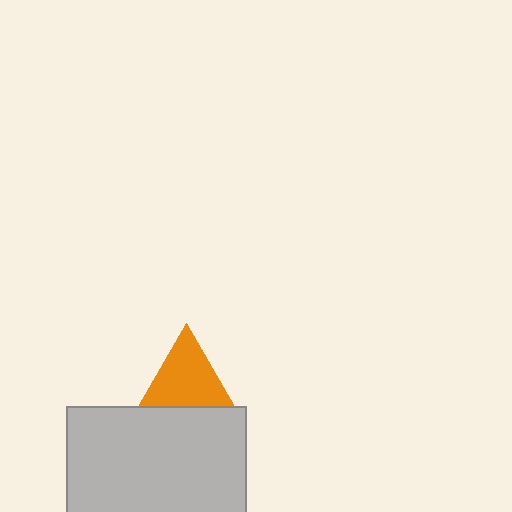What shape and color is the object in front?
The object in front is a light gray rectangle.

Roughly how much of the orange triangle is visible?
About half of it is visible (roughly 65%).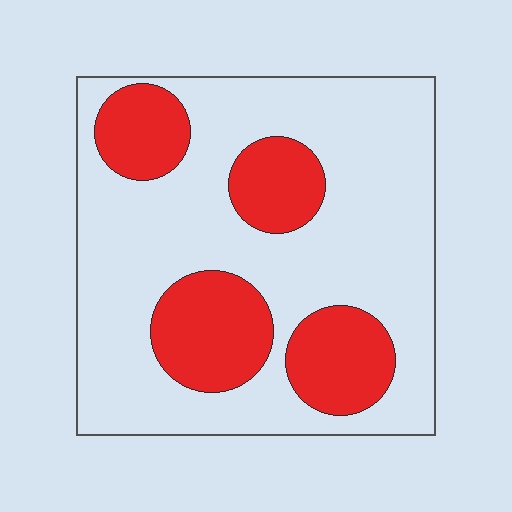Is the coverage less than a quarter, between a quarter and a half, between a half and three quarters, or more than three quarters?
Between a quarter and a half.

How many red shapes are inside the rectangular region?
4.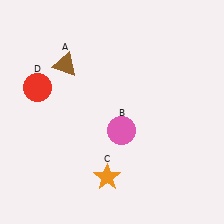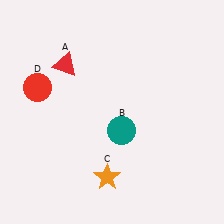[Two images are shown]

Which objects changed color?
A changed from brown to red. B changed from pink to teal.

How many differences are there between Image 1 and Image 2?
There are 2 differences between the two images.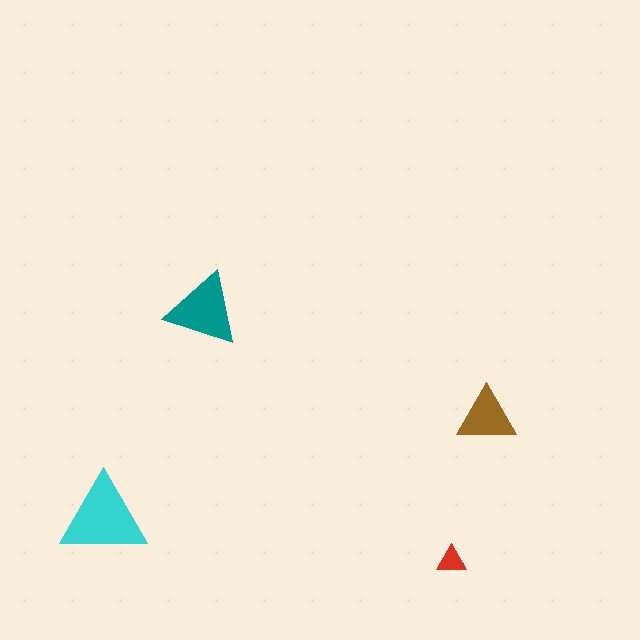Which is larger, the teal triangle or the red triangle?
The teal one.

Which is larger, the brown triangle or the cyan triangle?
The cyan one.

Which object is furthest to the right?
The brown triangle is rightmost.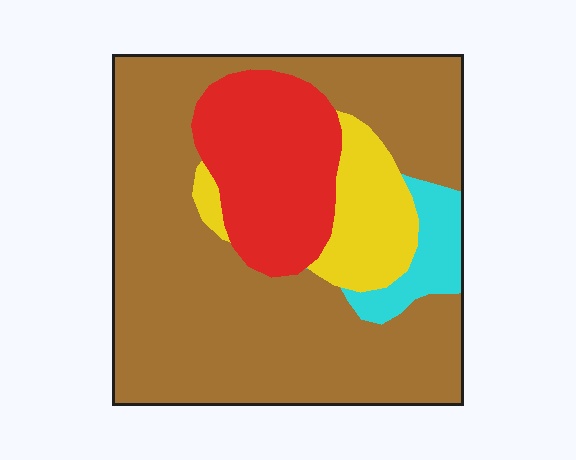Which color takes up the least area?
Cyan, at roughly 5%.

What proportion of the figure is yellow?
Yellow takes up less than a quarter of the figure.